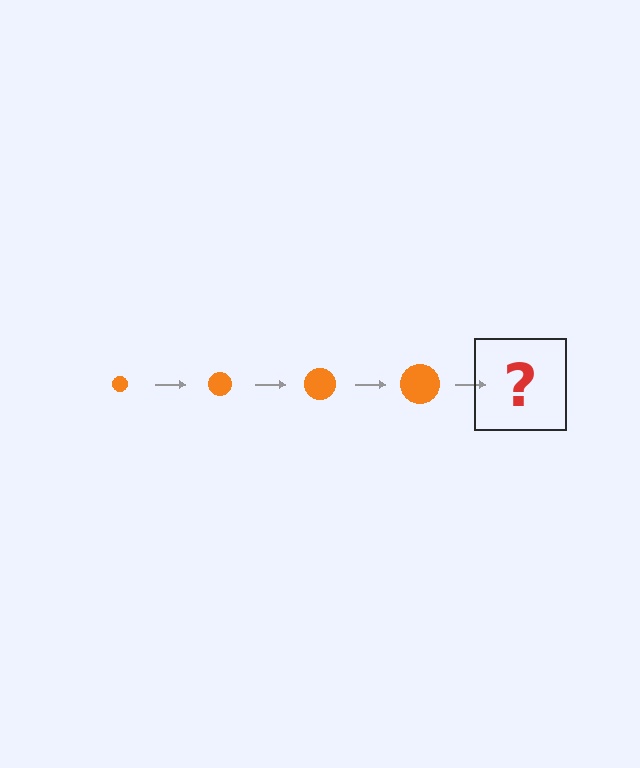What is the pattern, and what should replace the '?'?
The pattern is that the circle gets progressively larger each step. The '?' should be an orange circle, larger than the previous one.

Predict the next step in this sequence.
The next step is an orange circle, larger than the previous one.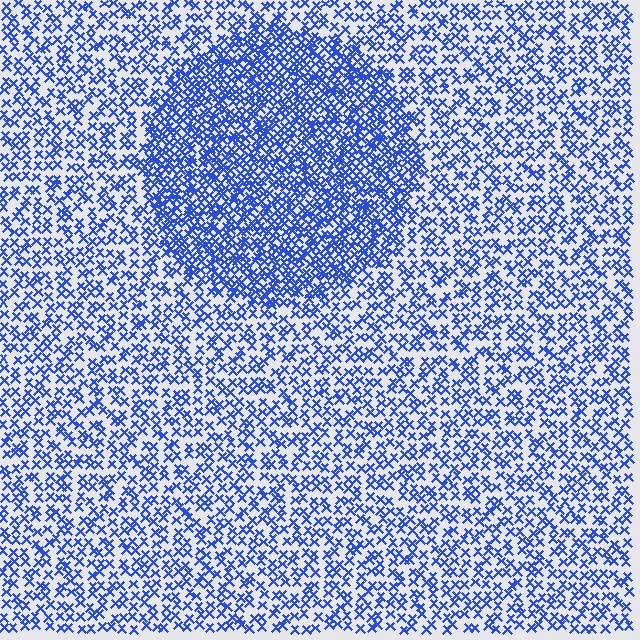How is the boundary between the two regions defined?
The boundary is defined by a change in element density (approximately 2.0x ratio). All elements are the same color, size, and shape.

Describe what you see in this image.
The image contains small blue elements arranged at two different densities. A circle-shaped region is visible where the elements are more densely packed than the surrounding area.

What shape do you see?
I see a circle.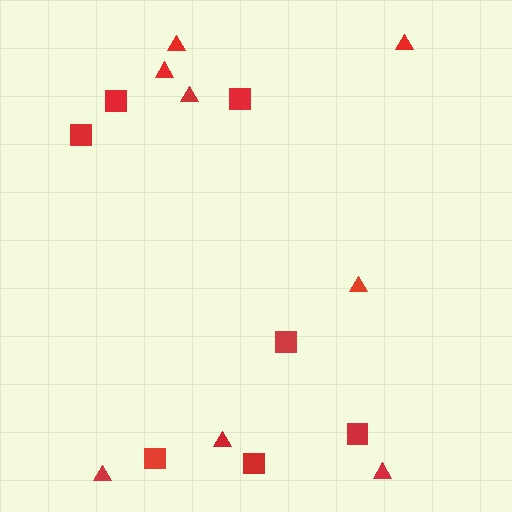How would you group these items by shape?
There are 2 groups: one group of triangles (8) and one group of squares (7).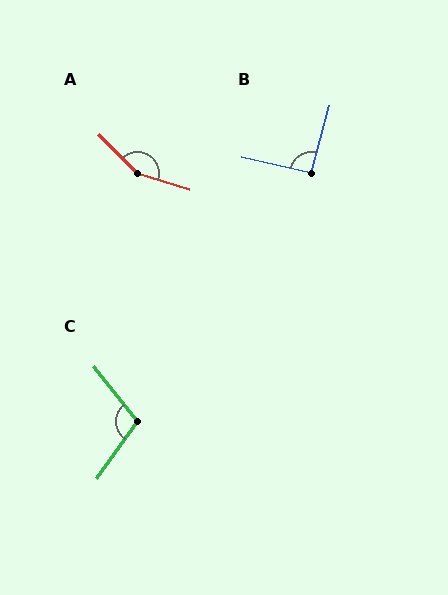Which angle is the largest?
A, at approximately 151 degrees.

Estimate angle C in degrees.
Approximately 106 degrees.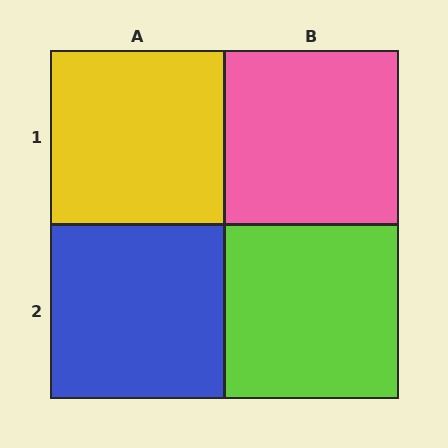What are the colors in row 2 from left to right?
Blue, lime.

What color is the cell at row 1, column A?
Yellow.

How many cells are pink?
1 cell is pink.